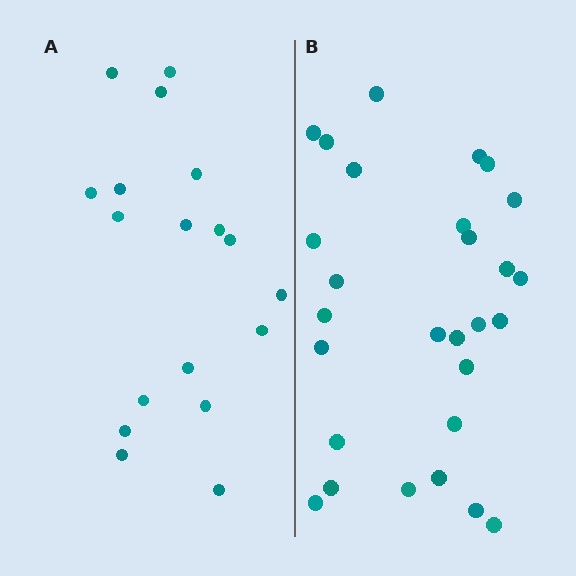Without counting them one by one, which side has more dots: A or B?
Region B (the right region) has more dots.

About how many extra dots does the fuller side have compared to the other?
Region B has roughly 10 or so more dots than region A.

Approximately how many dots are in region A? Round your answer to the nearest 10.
About 20 dots. (The exact count is 18, which rounds to 20.)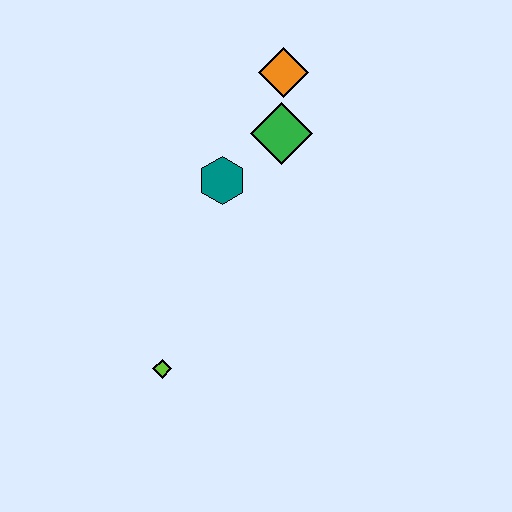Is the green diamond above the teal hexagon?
Yes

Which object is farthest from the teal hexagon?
The lime diamond is farthest from the teal hexagon.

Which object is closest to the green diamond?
The orange diamond is closest to the green diamond.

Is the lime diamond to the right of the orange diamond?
No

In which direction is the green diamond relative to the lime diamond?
The green diamond is above the lime diamond.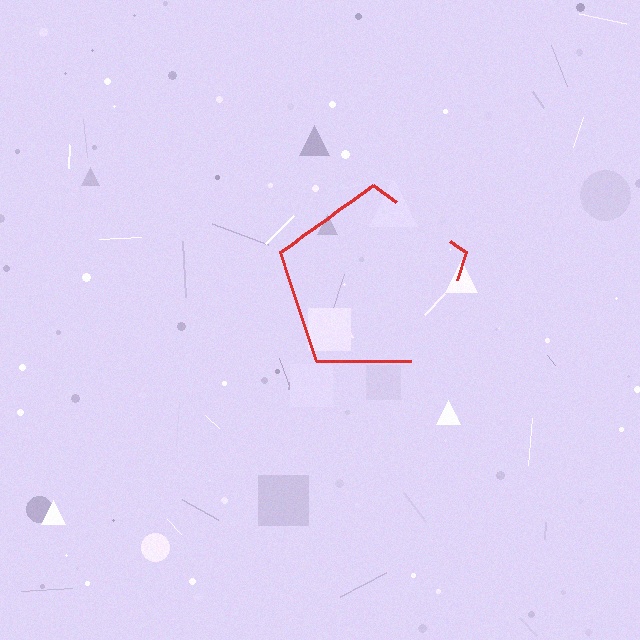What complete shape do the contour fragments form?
The contour fragments form a pentagon.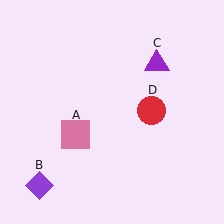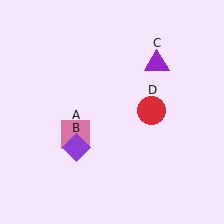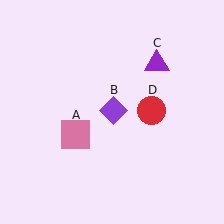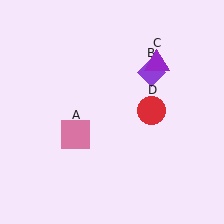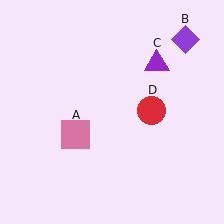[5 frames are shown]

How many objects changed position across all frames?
1 object changed position: purple diamond (object B).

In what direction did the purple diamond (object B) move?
The purple diamond (object B) moved up and to the right.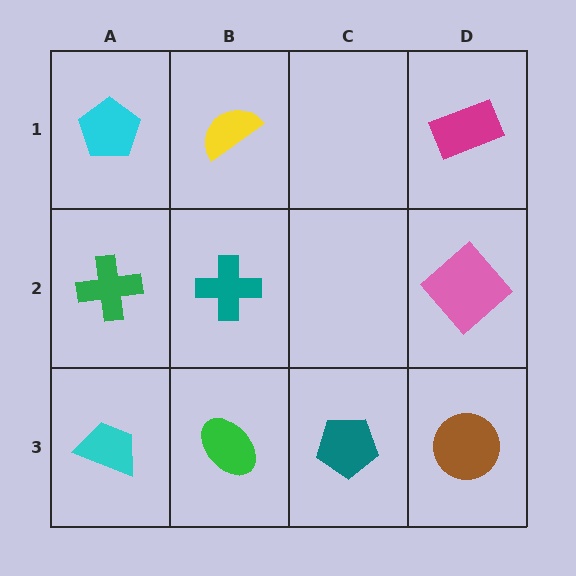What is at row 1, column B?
A yellow semicircle.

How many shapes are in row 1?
3 shapes.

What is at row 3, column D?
A brown circle.